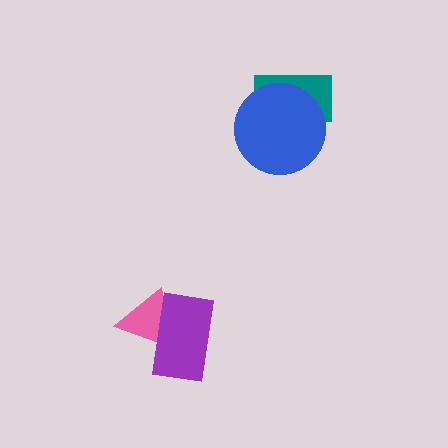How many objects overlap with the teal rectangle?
1 object overlaps with the teal rectangle.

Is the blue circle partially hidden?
No, no other shape covers it.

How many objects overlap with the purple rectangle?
1 object overlaps with the purple rectangle.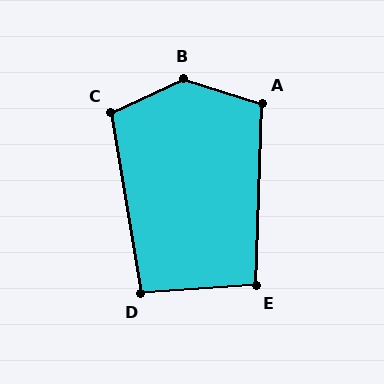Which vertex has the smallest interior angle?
D, at approximately 96 degrees.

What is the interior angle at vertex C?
Approximately 106 degrees (obtuse).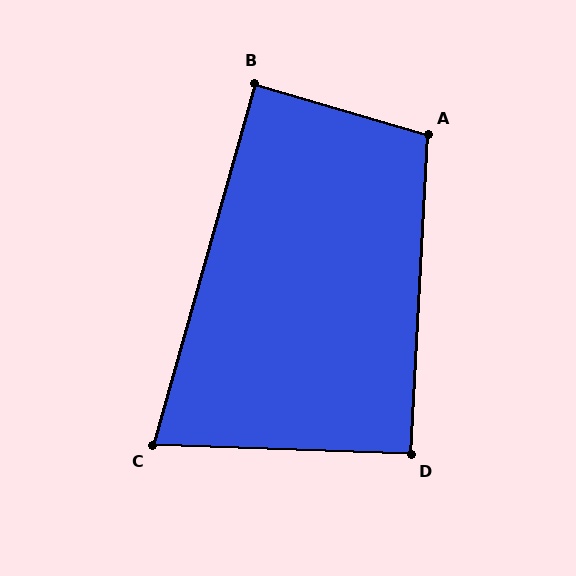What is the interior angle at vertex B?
Approximately 89 degrees (approximately right).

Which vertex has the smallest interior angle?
C, at approximately 76 degrees.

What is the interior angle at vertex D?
Approximately 91 degrees (approximately right).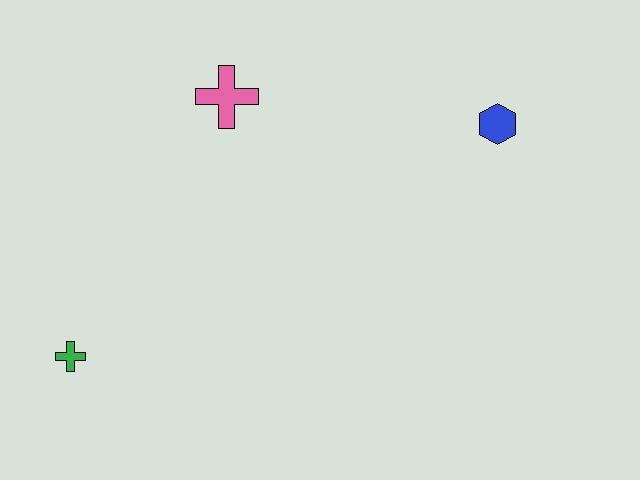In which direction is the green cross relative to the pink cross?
The green cross is below the pink cross.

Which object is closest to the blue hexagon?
The pink cross is closest to the blue hexagon.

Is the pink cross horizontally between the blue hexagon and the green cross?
Yes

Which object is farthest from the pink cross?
The green cross is farthest from the pink cross.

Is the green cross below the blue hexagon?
Yes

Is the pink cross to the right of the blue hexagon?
No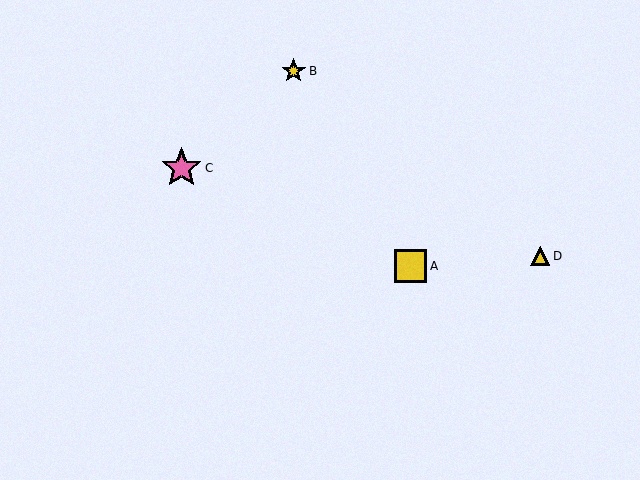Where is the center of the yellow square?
The center of the yellow square is at (410, 266).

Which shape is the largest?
The pink star (labeled C) is the largest.